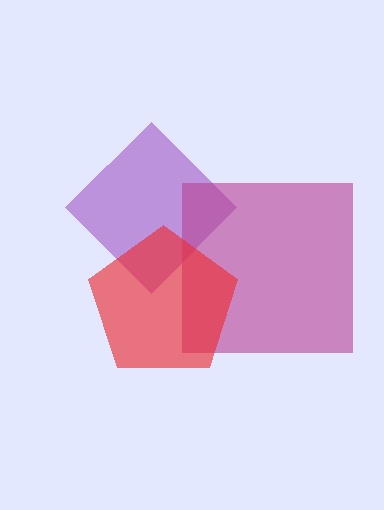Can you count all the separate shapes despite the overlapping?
Yes, there are 3 separate shapes.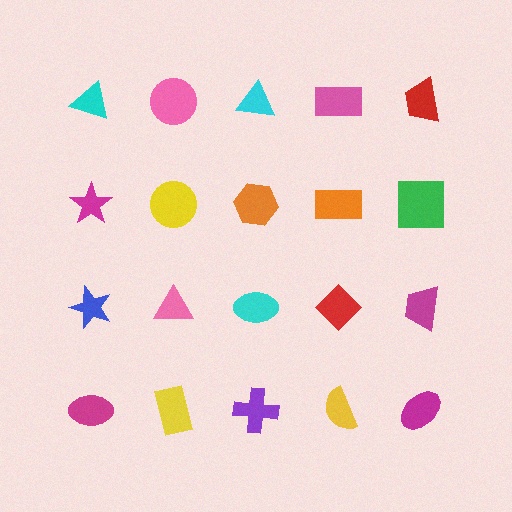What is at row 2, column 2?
A yellow circle.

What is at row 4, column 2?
A yellow rectangle.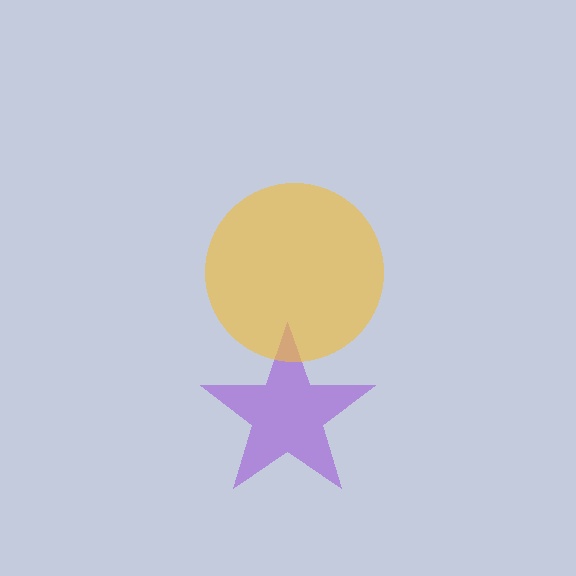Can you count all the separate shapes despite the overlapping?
Yes, there are 2 separate shapes.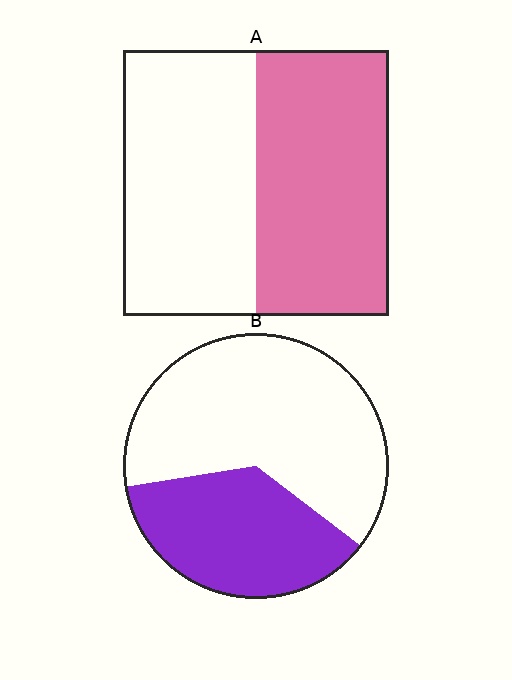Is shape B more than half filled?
No.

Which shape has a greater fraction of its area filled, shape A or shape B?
Shape A.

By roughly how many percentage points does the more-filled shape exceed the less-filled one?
By roughly 15 percentage points (A over B).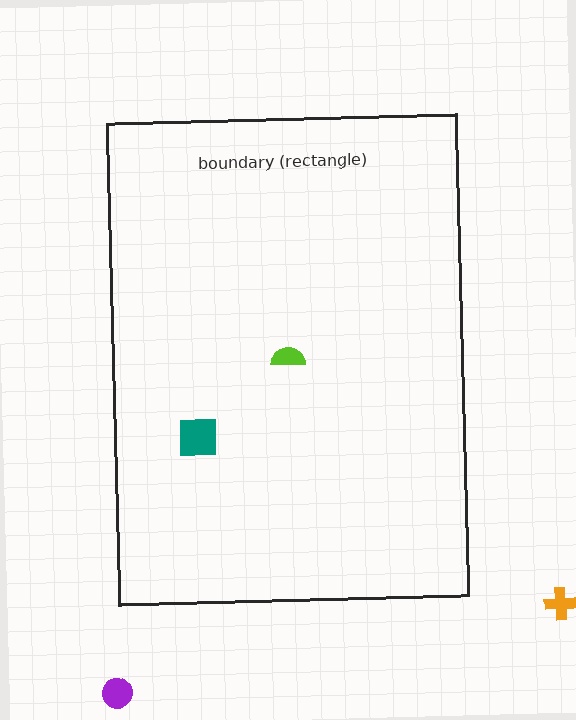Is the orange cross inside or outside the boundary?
Outside.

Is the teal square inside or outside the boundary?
Inside.